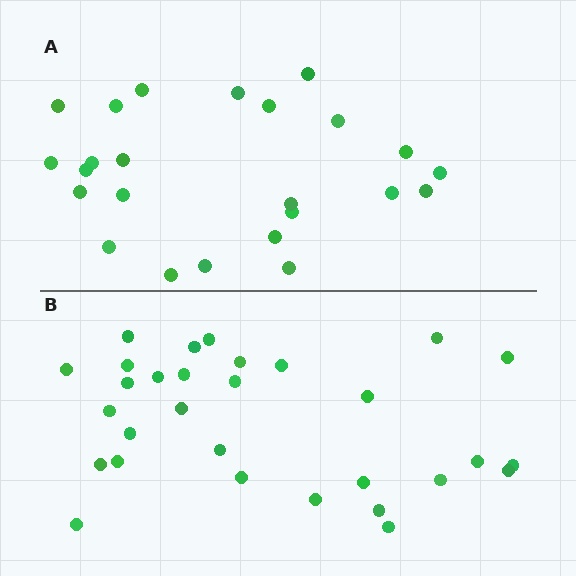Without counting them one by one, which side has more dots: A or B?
Region B (the bottom region) has more dots.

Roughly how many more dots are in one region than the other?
Region B has about 6 more dots than region A.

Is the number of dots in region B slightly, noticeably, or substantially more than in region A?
Region B has noticeably more, but not dramatically so. The ratio is roughly 1.2 to 1.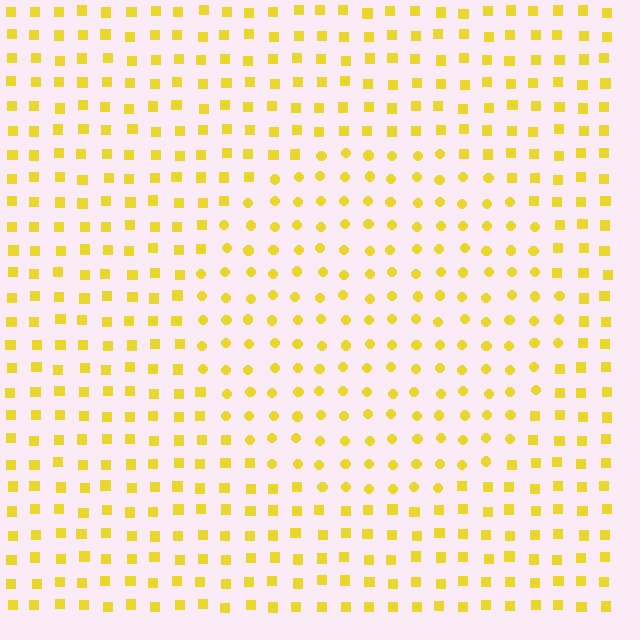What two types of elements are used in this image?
The image uses circles inside the circle region and squares outside it.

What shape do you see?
I see a circle.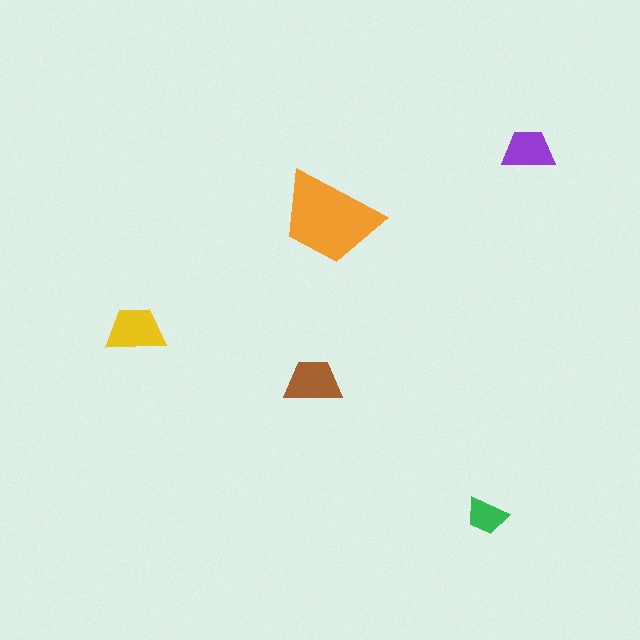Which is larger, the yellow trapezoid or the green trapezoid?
The yellow one.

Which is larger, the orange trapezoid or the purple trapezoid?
The orange one.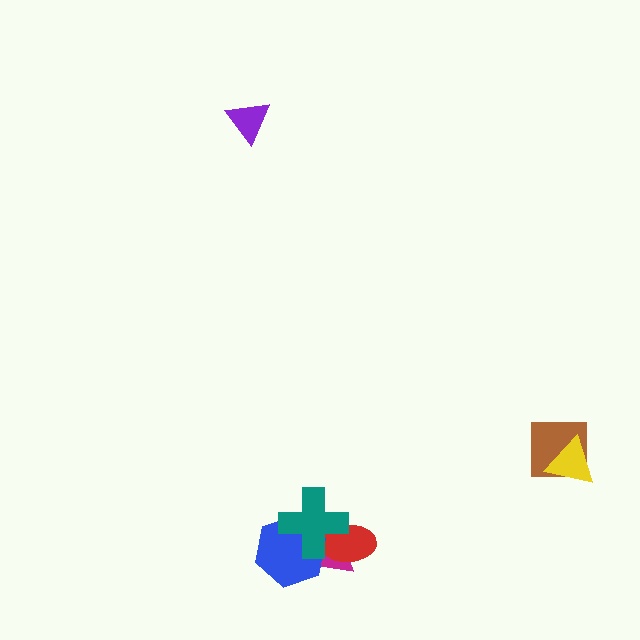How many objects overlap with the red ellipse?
3 objects overlap with the red ellipse.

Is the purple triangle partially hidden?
No, no other shape covers it.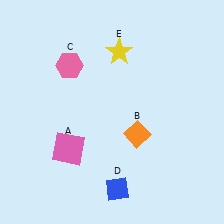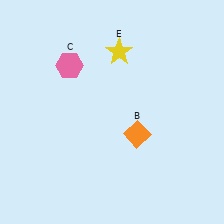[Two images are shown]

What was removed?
The pink square (A), the blue diamond (D) were removed in Image 2.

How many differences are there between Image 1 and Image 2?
There are 2 differences between the two images.